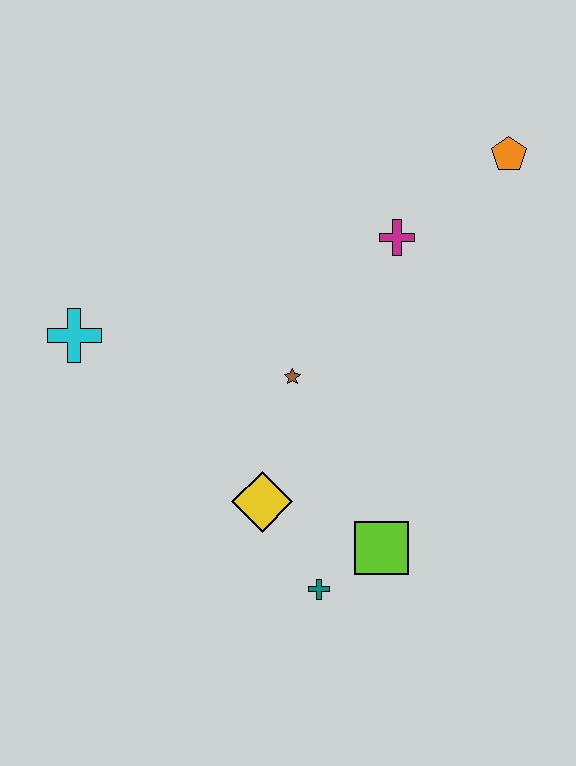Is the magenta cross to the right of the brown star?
Yes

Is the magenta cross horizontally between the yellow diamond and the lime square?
No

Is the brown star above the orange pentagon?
No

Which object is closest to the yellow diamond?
The teal cross is closest to the yellow diamond.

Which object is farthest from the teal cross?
The orange pentagon is farthest from the teal cross.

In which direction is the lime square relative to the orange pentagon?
The lime square is below the orange pentagon.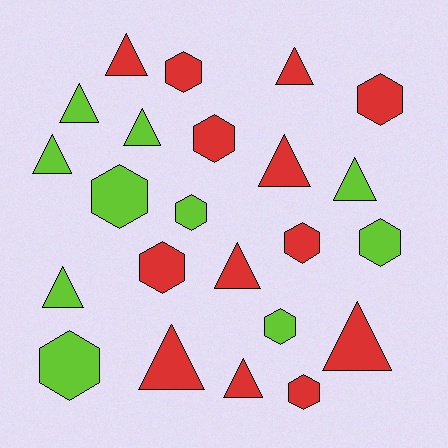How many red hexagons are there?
There are 6 red hexagons.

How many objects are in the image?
There are 23 objects.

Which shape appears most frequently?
Triangle, with 12 objects.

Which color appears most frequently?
Red, with 13 objects.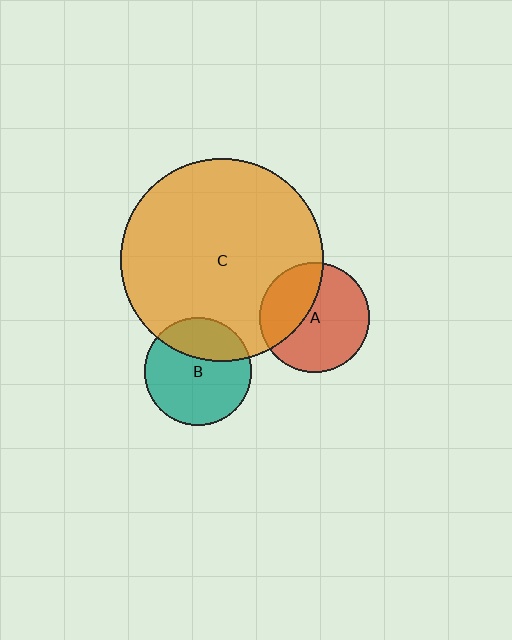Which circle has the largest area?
Circle C (orange).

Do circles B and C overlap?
Yes.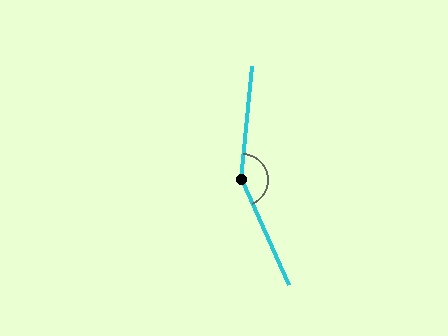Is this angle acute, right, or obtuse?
It is obtuse.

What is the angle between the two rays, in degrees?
Approximately 150 degrees.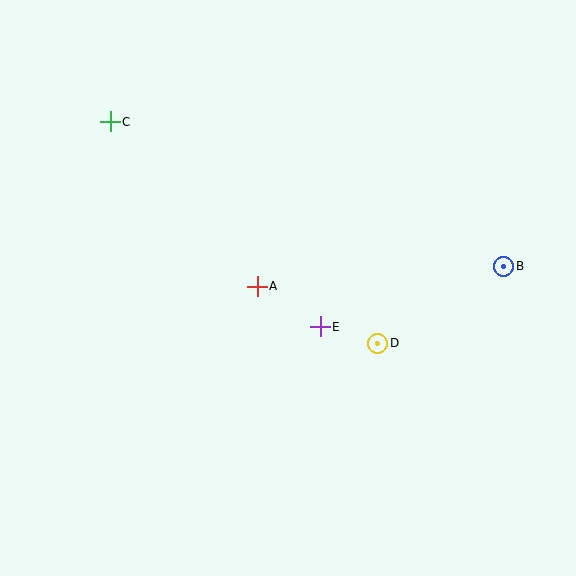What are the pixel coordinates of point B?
Point B is at (504, 266).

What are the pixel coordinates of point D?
Point D is at (378, 343).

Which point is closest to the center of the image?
Point A at (257, 286) is closest to the center.